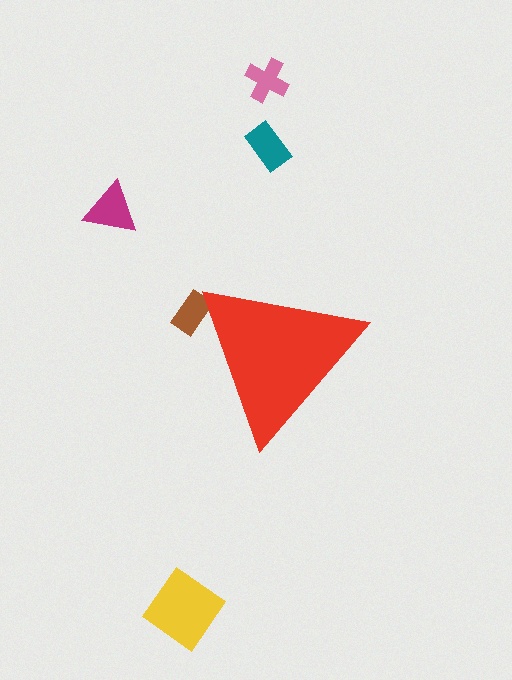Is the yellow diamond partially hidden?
No, the yellow diamond is fully visible.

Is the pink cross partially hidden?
No, the pink cross is fully visible.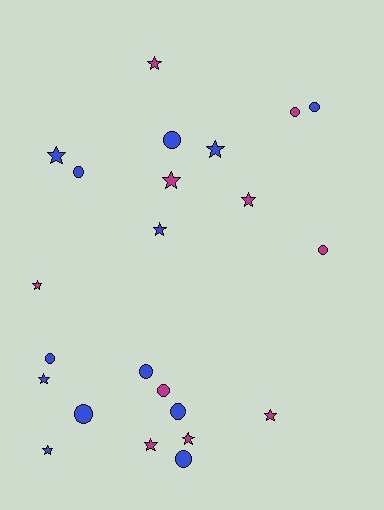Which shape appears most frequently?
Star, with 12 objects.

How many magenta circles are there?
There are 3 magenta circles.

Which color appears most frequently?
Blue, with 13 objects.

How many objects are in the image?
There are 23 objects.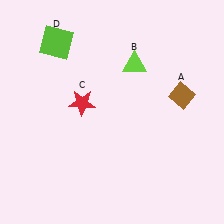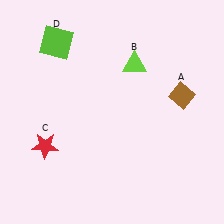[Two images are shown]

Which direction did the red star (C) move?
The red star (C) moved down.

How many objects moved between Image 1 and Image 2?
1 object moved between the two images.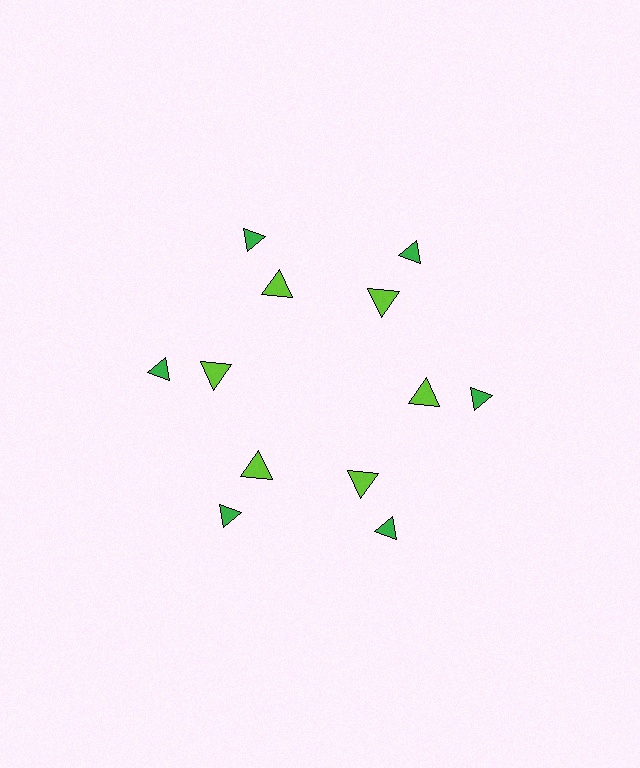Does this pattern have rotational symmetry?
Yes, this pattern has 6-fold rotational symmetry. It looks the same after rotating 60 degrees around the center.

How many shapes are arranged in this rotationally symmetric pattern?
There are 12 shapes, arranged in 6 groups of 2.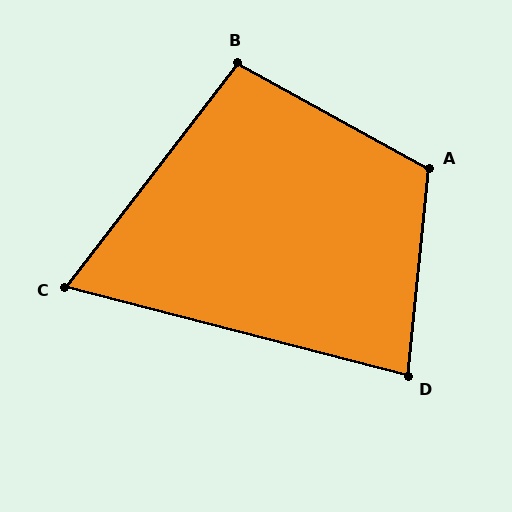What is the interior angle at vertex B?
Approximately 99 degrees (obtuse).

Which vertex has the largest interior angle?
A, at approximately 113 degrees.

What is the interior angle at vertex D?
Approximately 81 degrees (acute).